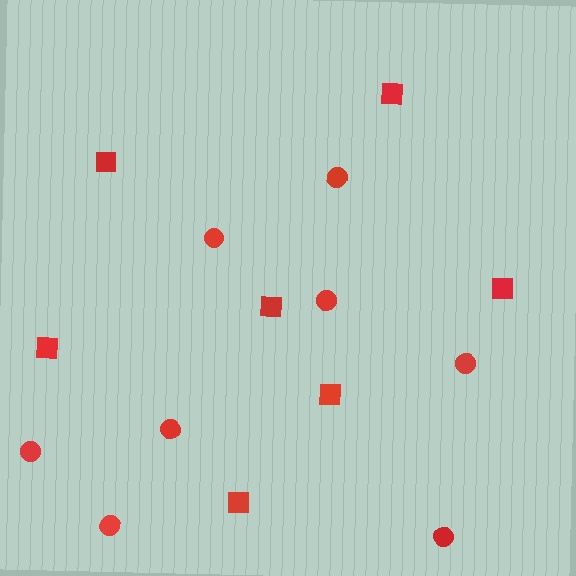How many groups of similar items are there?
There are 2 groups: one group of circles (8) and one group of squares (7).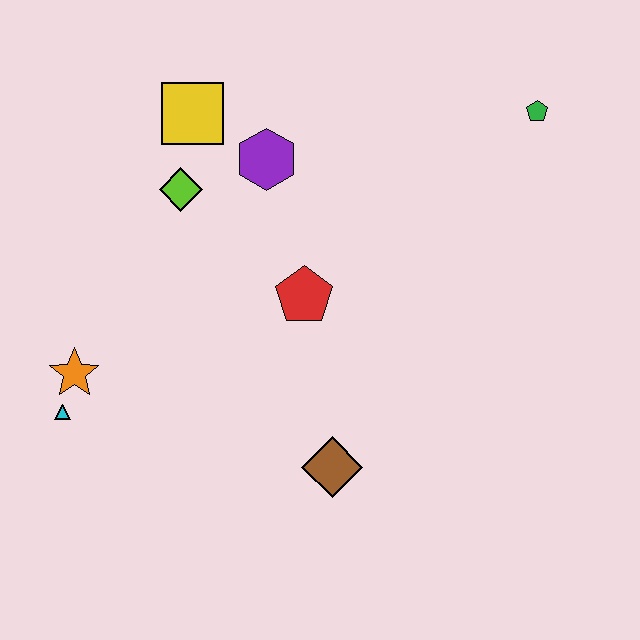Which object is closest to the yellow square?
The lime diamond is closest to the yellow square.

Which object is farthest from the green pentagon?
The cyan triangle is farthest from the green pentagon.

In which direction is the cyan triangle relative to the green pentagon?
The cyan triangle is to the left of the green pentagon.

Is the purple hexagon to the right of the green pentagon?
No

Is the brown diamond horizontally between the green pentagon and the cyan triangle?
Yes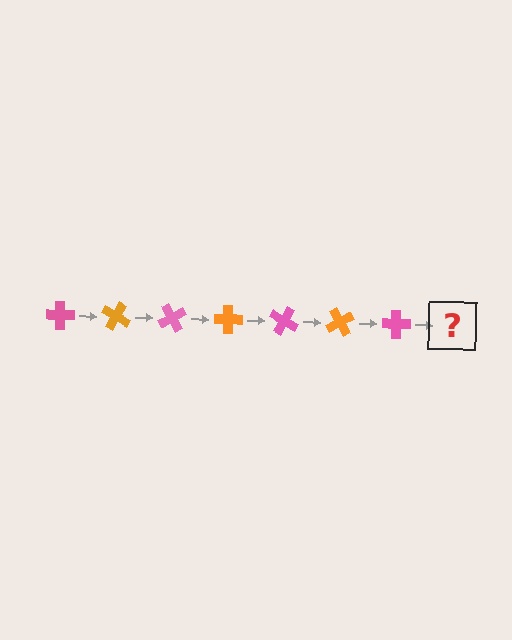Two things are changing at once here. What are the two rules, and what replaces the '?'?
The two rules are that it rotates 30 degrees each step and the color cycles through pink and orange. The '?' should be an orange cross, rotated 210 degrees from the start.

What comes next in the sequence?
The next element should be an orange cross, rotated 210 degrees from the start.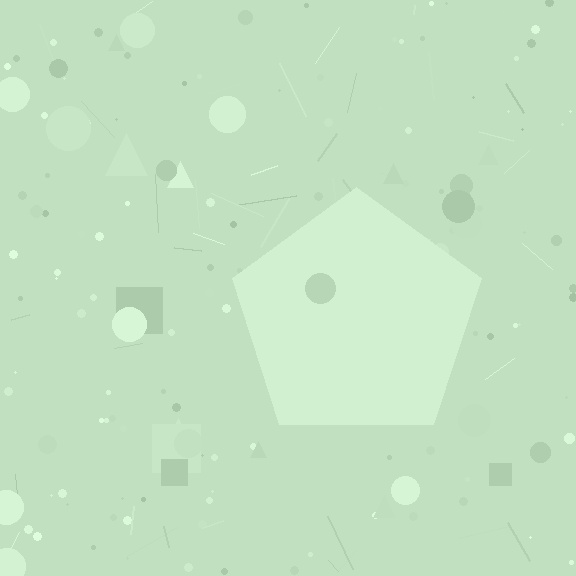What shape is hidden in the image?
A pentagon is hidden in the image.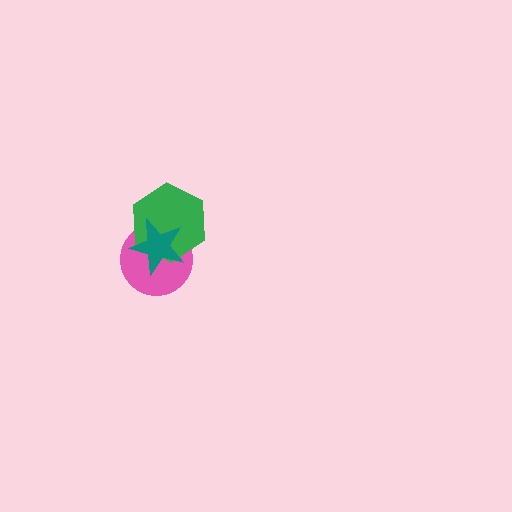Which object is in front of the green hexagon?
The teal star is in front of the green hexagon.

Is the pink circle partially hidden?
Yes, it is partially covered by another shape.